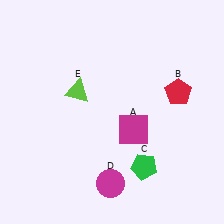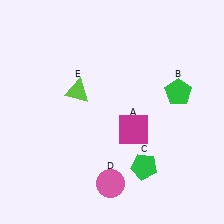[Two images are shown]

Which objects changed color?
B changed from red to green. D changed from magenta to pink.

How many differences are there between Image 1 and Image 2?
There are 2 differences between the two images.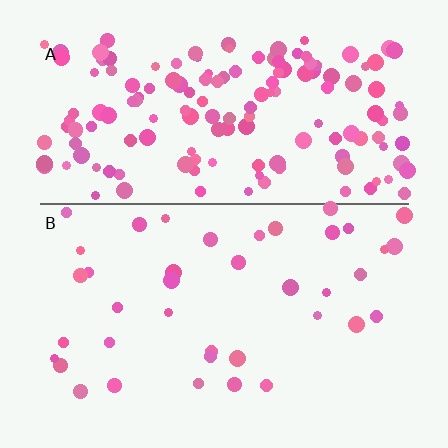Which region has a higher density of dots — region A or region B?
A (the top).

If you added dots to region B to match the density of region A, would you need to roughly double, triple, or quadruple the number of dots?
Approximately quadruple.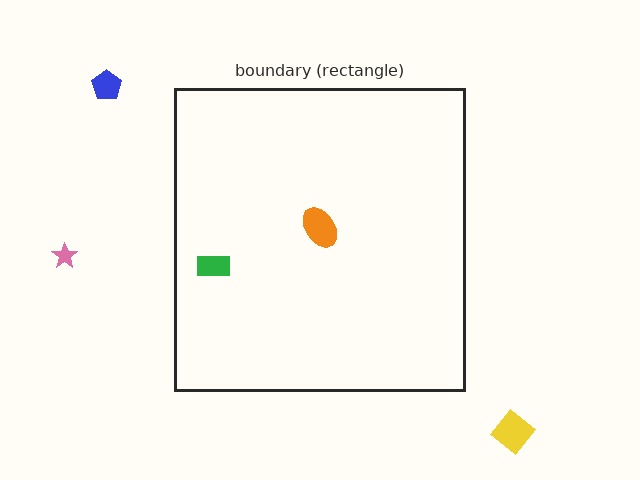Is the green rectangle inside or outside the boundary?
Inside.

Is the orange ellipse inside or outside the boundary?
Inside.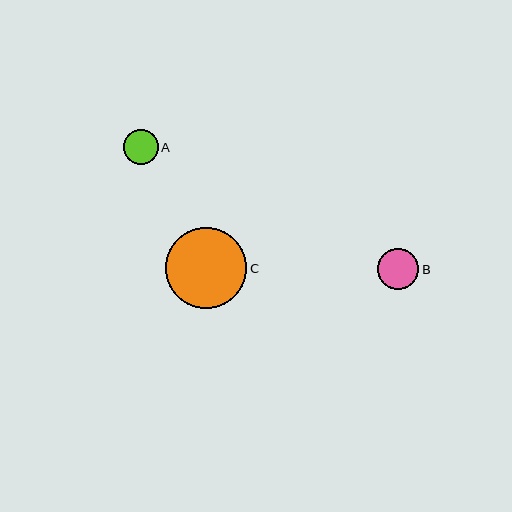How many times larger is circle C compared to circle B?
Circle C is approximately 2.0 times the size of circle B.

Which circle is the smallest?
Circle A is the smallest with a size of approximately 35 pixels.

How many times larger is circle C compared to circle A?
Circle C is approximately 2.3 times the size of circle A.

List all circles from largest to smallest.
From largest to smallest: C, B, A.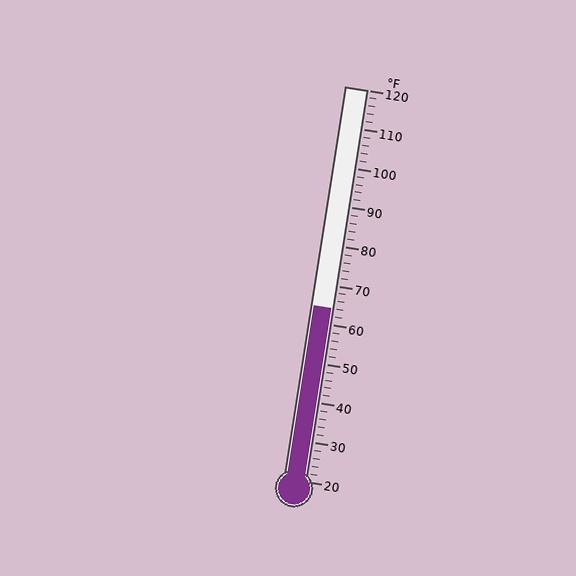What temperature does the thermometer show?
The thermometer shows approximately 64°F.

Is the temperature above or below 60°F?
The temperature is above 60°F.